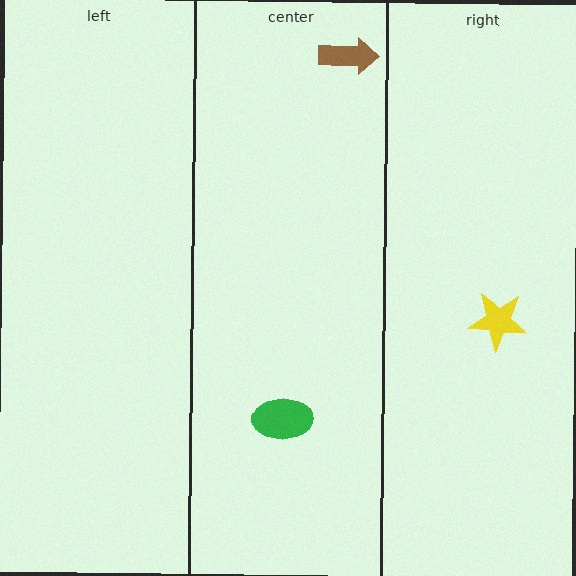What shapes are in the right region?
The yellow star.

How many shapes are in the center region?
2.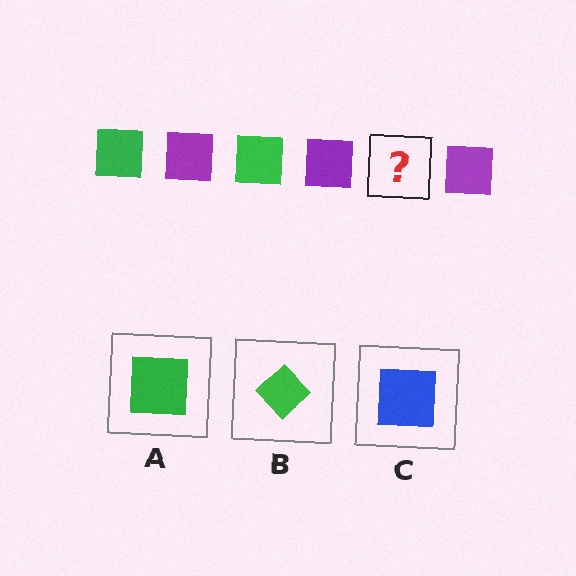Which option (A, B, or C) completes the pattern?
A.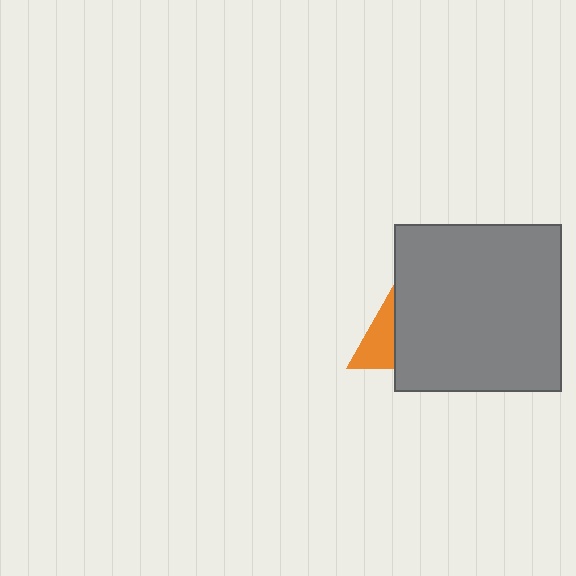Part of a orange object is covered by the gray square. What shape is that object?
It is a triangle.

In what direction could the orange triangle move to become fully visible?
The orange triangle could move left. That would shift it out from behind the gray square entirely.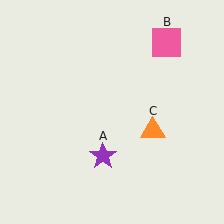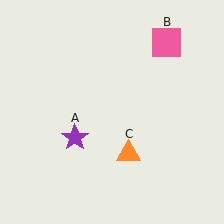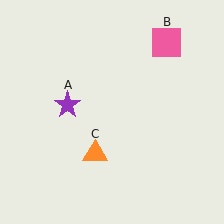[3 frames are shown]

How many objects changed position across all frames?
2 objects changed position: purple star (object A), orange triangle (object C).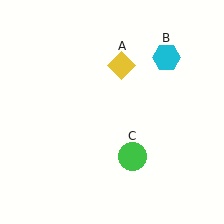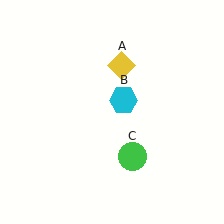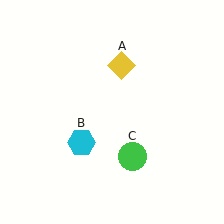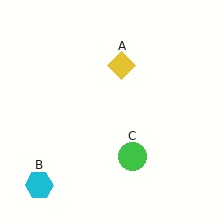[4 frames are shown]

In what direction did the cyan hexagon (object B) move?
The cyan hexagon (object B) moved down and to the left.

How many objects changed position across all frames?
1 object changed position: cyan hexagon (object B).